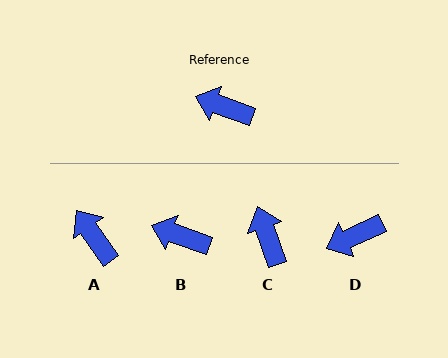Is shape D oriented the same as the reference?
No, it is off by about 45 degrees.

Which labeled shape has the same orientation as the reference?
B.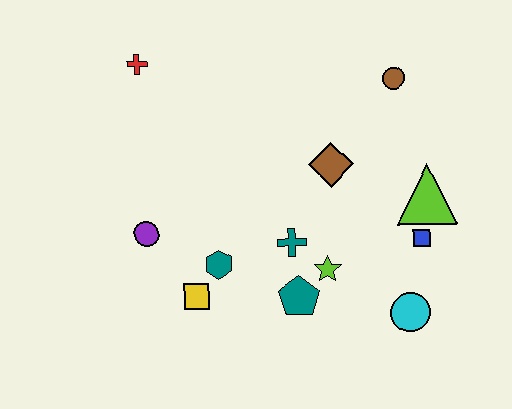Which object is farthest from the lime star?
The red cross is farthest from the lime star.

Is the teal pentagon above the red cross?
No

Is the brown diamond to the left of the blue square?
Yes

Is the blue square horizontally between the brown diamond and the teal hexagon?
No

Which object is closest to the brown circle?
The brown diamond is closest to the brown circle.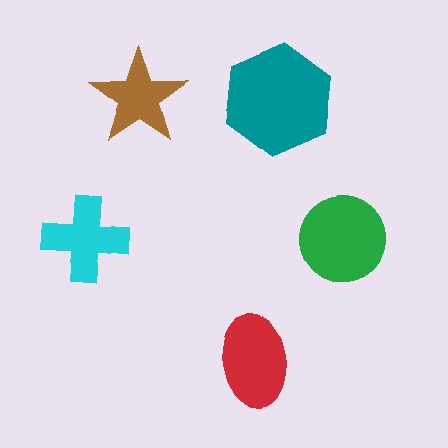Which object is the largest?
The teal hexagon.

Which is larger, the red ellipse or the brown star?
The red ellipse.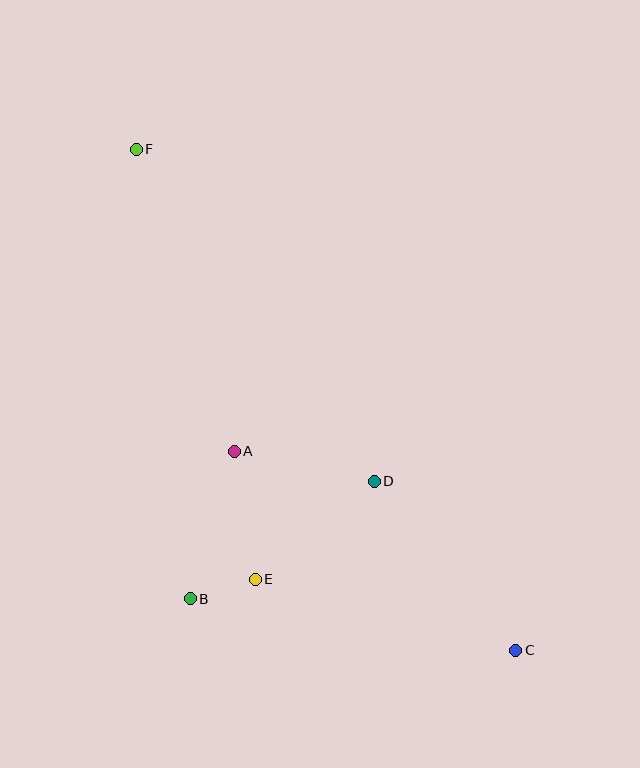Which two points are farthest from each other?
Points C and F are farthest from each other.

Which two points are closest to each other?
Points B and E are closest to each other.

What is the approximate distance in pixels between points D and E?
The distance between D and E is approximately 154 pixels.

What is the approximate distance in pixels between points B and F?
The distance between B and F is approximately 452 pixels.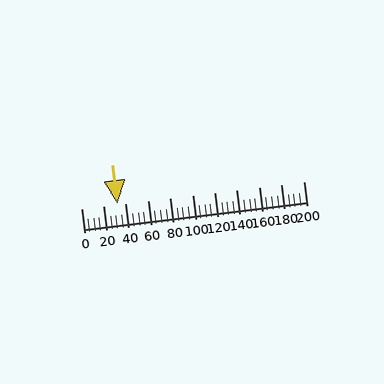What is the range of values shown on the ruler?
The ruler shows values from 0 to 200.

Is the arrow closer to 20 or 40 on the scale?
The arrow is closer to 40.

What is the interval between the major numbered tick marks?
The major tick marks are spaced 20 units apart.